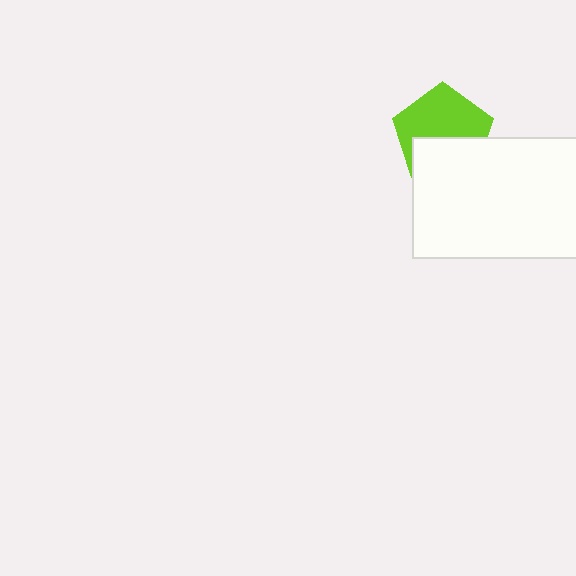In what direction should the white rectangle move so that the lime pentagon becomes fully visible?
The white rectangle should move down. That is the shortest direction to clear the overlap and leave the lime pentagon fully visible.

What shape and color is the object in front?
The object in front is a white rectangle.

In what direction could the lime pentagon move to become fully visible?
The lime pentagon could move up. That would shift it out from behind the white rectangle entirely.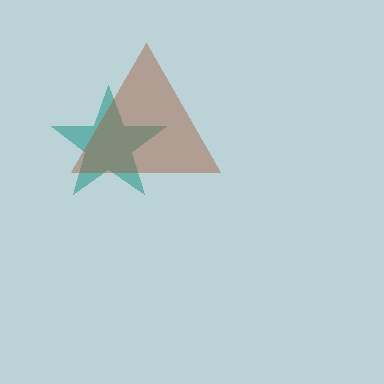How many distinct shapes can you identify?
There are 2 distinct shapes: a teal star, a brown triangle.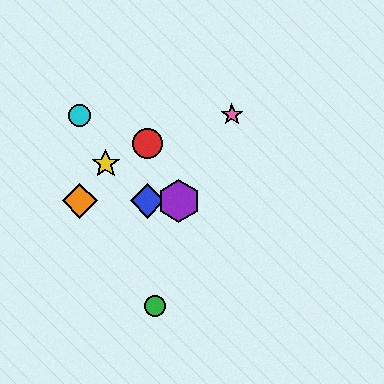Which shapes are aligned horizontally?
The blue diamond, the purple hexagon, the orange diamond are aligned horizontally.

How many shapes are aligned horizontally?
3 shapes (the blue diamond, the purple hexagon, the orange diamond) are aligned horizontally.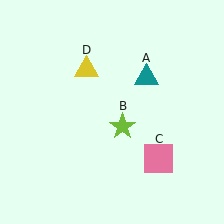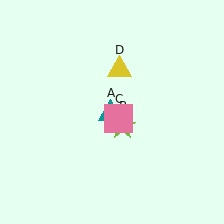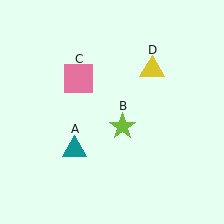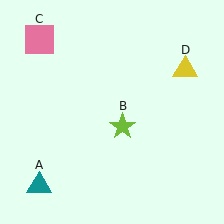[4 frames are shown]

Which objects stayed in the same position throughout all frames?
Lime star (object B) remained stationary.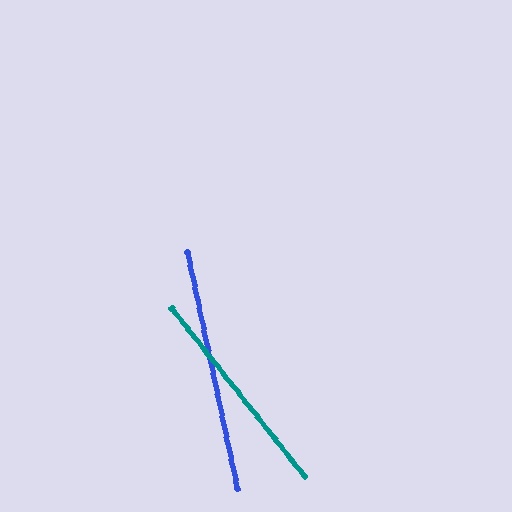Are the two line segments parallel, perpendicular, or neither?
Neither parallel nor perpendicular — they differ by about 26°.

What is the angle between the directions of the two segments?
Approximately 26 degrees.